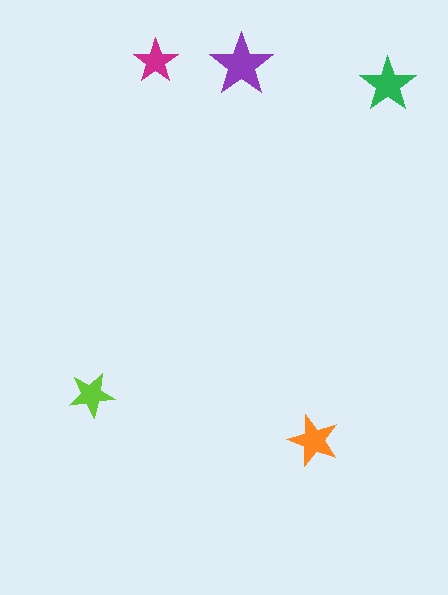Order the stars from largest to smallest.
the purple one, the green one, the orange one, the lime one, the magenta one.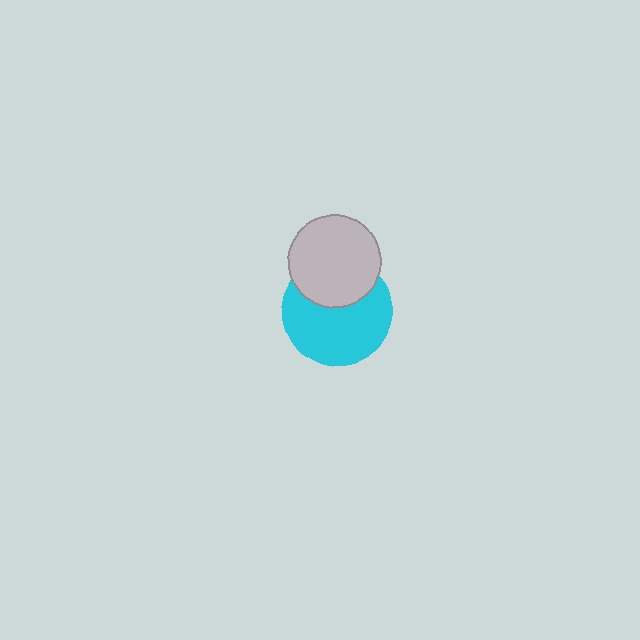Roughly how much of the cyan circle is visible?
Most of it is visible (roughly 65%).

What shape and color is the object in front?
The object in front is a light gray circle.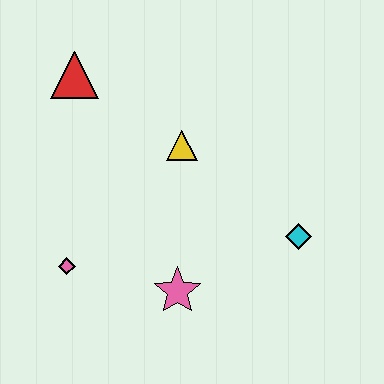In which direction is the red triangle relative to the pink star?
The red triangle is above the pink star.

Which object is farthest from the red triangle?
The cyan diamond is farthest from the red triangle.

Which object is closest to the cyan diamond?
The pink star is closest to the cyan diamond.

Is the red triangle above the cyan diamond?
Yes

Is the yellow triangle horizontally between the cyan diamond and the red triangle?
Yes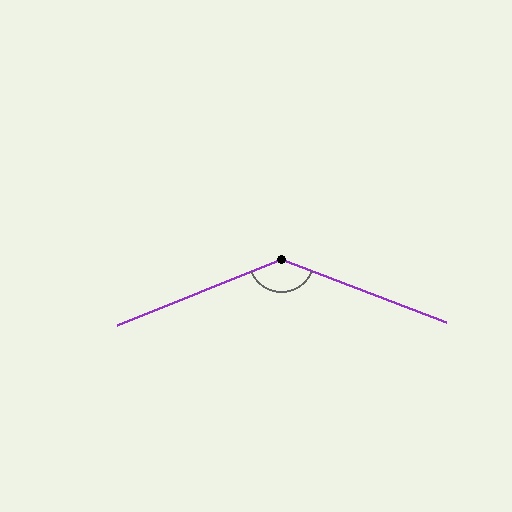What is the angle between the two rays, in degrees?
Approximately 137 degrees.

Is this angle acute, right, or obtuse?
It is obtuse.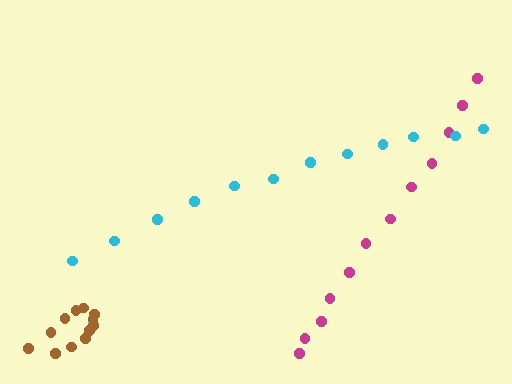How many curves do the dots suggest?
There are 3 distinct paths.